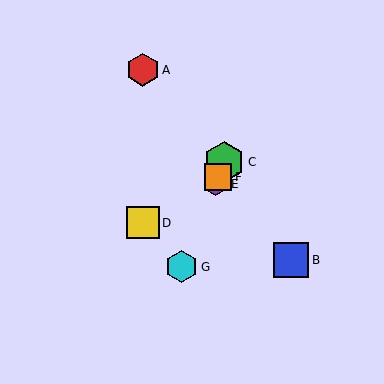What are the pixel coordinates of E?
Object E is at (216, 184).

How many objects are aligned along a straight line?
4 objects (C, E, F, G) are aligned along a straight line.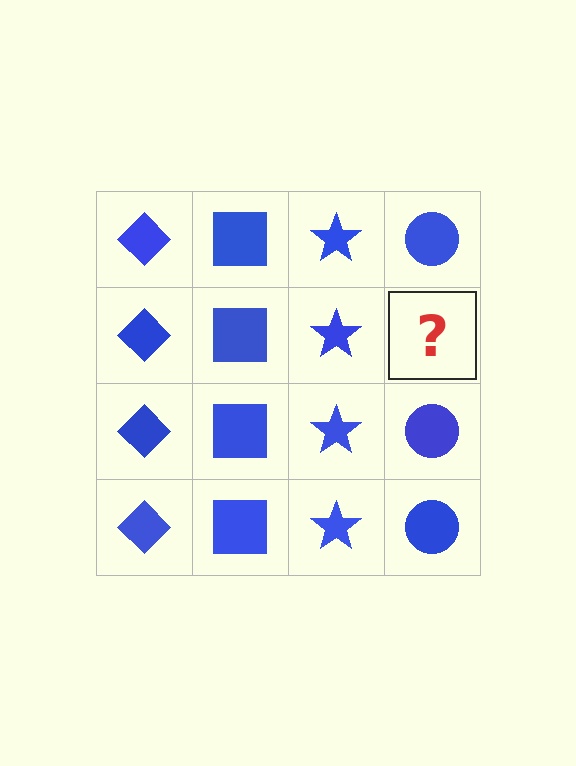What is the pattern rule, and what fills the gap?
The rule is that each column has a consistent shape. The gap should be filled with a blue circle.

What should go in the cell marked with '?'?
The missing cell should contain a blue circle.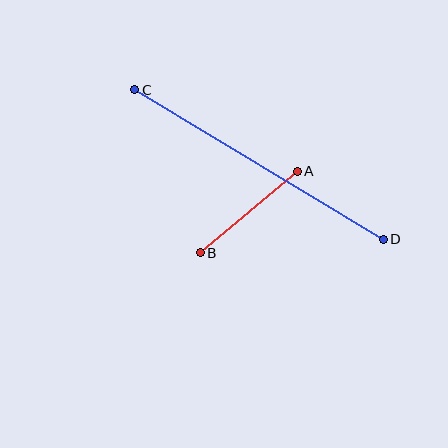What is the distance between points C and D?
The distance is approximately 290 pixels.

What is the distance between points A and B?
The distance is approximately 126 pixels.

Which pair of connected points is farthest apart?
Points C and D are farthest apart.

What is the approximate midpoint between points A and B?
The midpoint is at approximately (249, 212) pixels.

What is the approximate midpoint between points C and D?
The midpoint is at approximately (259, 165) pixels.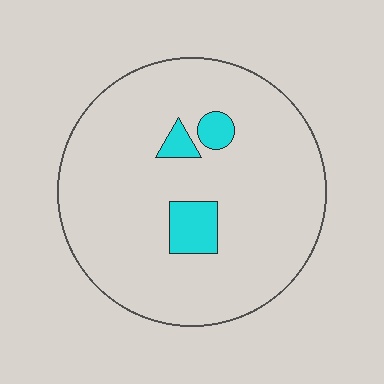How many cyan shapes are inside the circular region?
3.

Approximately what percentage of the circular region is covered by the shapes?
Approximately 10%.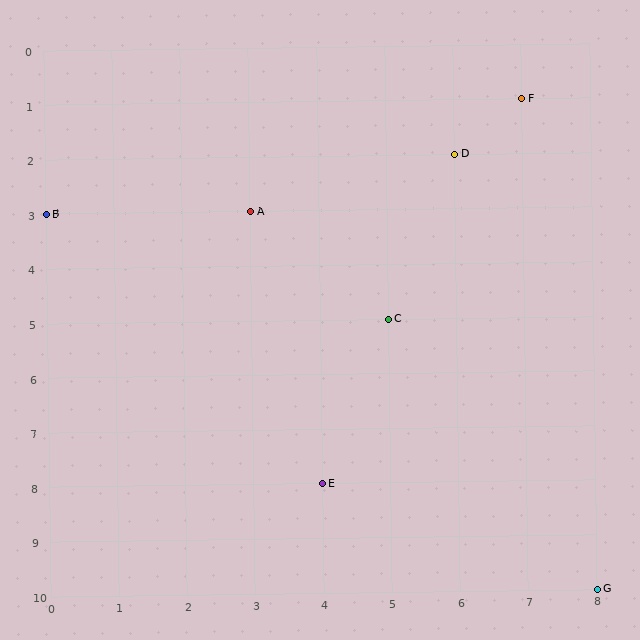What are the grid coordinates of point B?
Point B is at grid coordinates (0, 3).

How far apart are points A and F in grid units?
Points A and F are 4 columns and 2 rows apart (about 4.5 grid units diagonally).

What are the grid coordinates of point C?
Point C is at grid coordinates (5, 5).